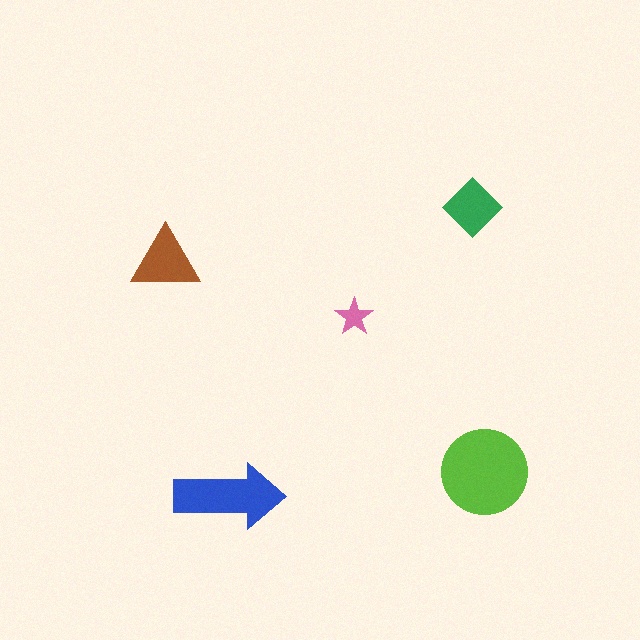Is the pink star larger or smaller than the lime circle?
Smaller.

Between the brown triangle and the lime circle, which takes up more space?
The lime circle.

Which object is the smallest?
The pink star.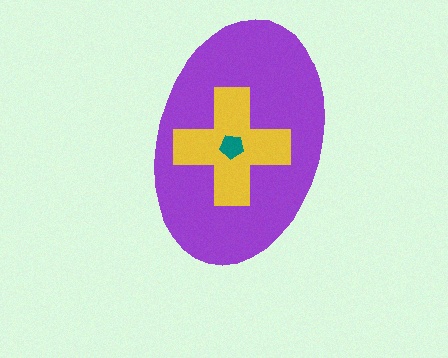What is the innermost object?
The teal pentagon.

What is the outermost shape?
The purple ellipse.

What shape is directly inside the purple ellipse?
The yellow cross.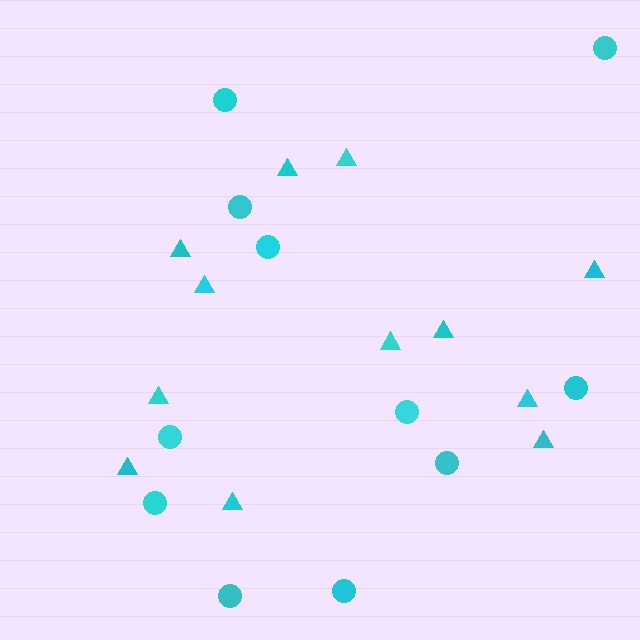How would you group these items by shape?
There are 2 groups: one group of circles (11) and one group of triangles (12).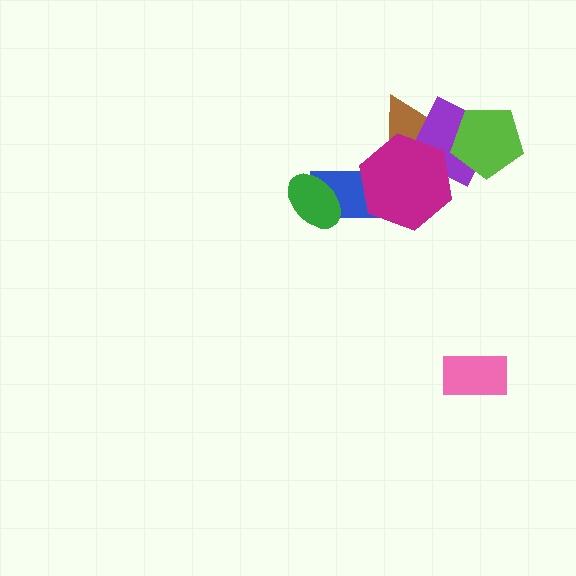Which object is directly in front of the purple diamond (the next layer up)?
The magenta hexagon is directly in front of the purple diamond.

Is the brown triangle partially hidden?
Yes, it is partially covered by another shape.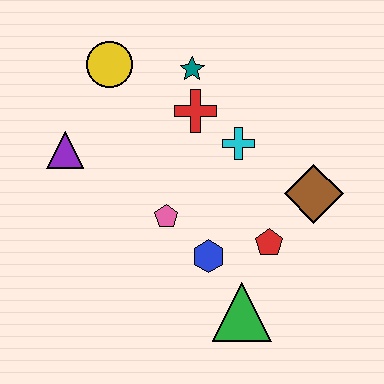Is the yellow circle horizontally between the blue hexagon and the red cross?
No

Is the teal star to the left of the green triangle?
Yes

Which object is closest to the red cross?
The teal star is closest to the red cross.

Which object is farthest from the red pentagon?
The yellow circle is farthest from the red pentagon.